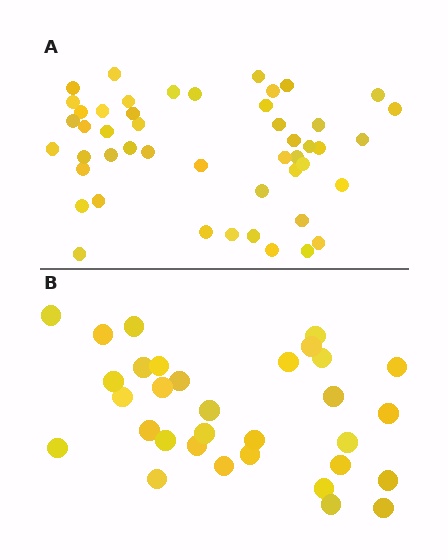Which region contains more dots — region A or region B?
Region A (the top region) has more dots.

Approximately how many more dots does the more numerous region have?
Region A has approximately 15 more dots than region B.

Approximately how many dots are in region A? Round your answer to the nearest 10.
About 50 dots. (The exact count is 48, which rounds to 50.)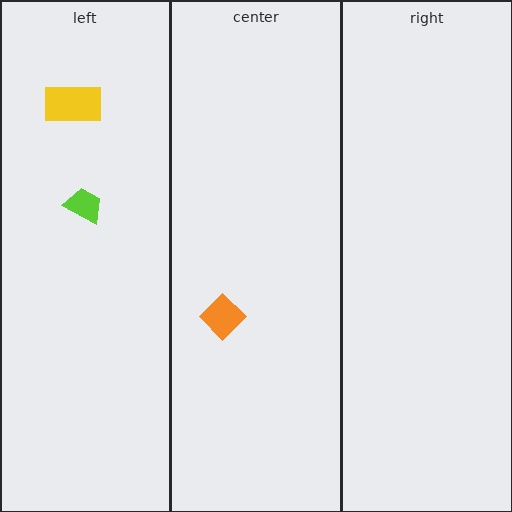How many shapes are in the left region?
2.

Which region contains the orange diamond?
The center region.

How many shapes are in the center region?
1.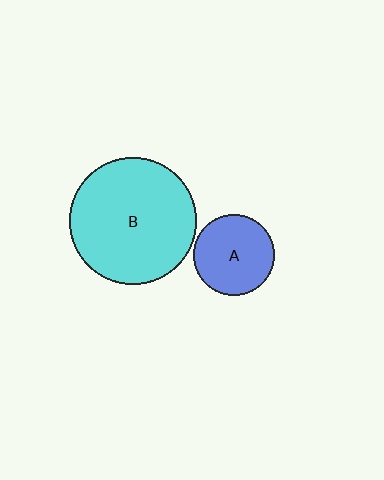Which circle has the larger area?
Circle B (cyan).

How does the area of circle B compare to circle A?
Approximately 2.5 times.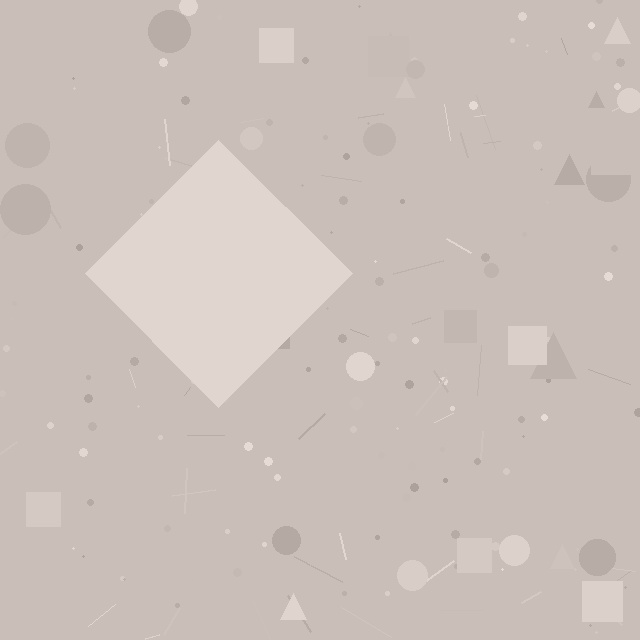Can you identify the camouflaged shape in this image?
The camouflaged shape is a diamond.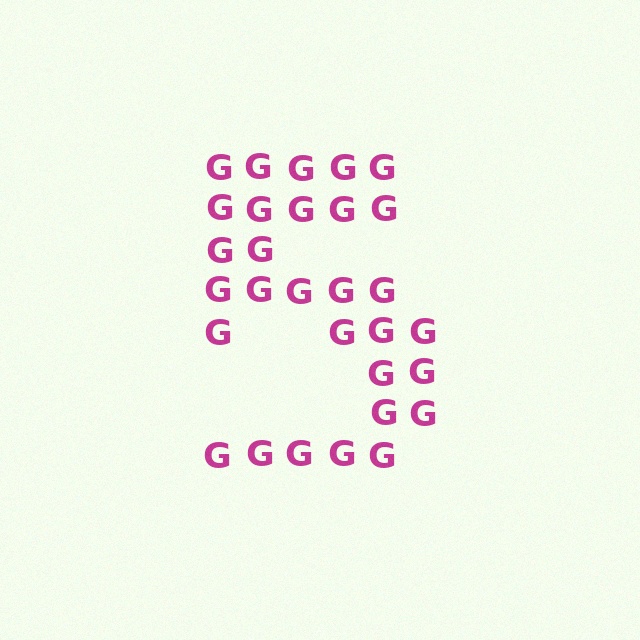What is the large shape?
The large shape is the digit 5.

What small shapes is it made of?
It is made of small letter G's.